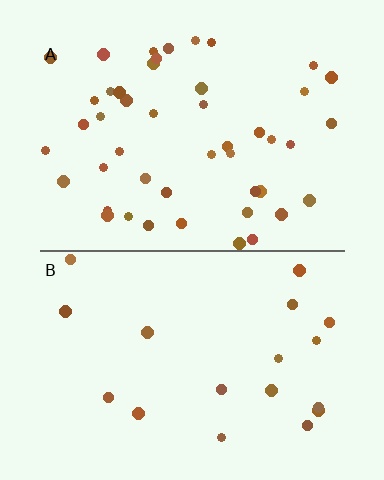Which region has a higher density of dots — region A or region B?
A (the top).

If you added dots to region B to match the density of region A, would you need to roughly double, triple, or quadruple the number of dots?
Approximately triple.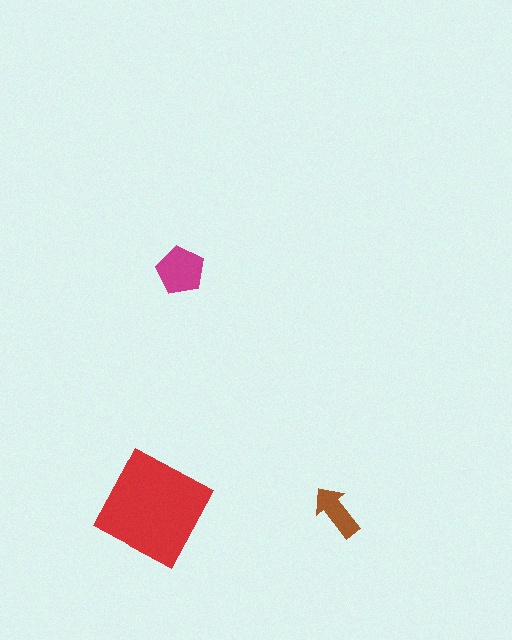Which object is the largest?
The red square.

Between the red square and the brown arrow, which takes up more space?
The red square.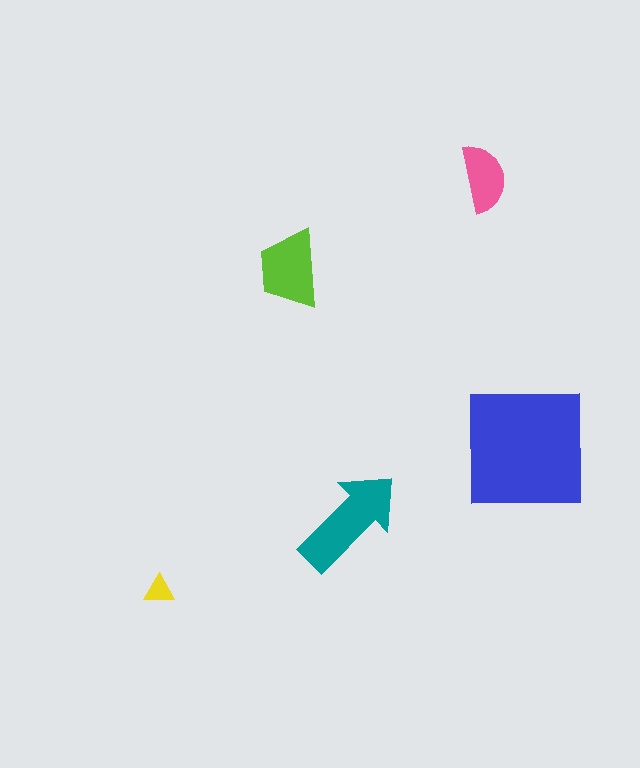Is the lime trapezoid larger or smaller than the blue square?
Smaller.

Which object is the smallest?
The yellow triangle.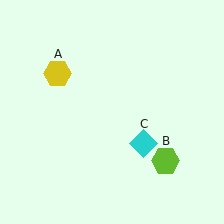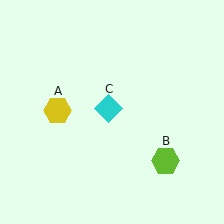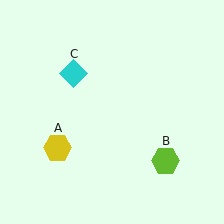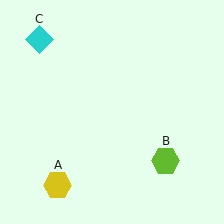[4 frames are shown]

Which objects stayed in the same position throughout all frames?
Lime hexagon (object B) remained stationary.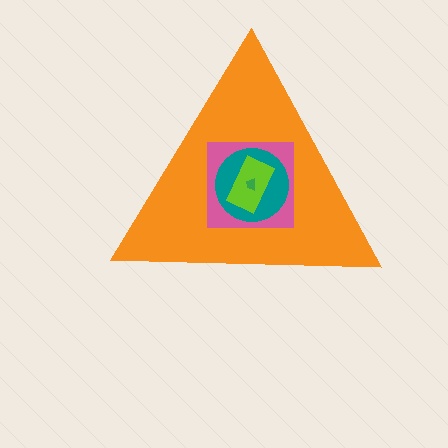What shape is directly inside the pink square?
The teal circle.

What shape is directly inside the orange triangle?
The pink square.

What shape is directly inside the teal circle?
The lime rectangle.